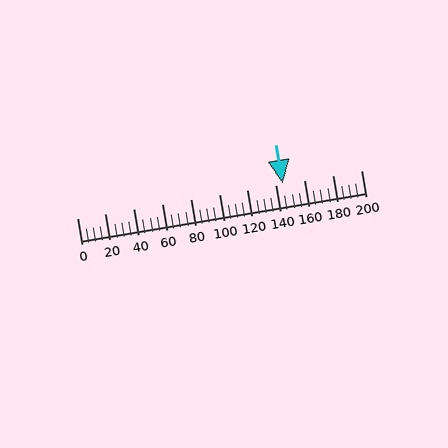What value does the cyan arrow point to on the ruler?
The cyan arrow points to approximately 145.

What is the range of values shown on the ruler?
The ruler shows values from 0 to 200.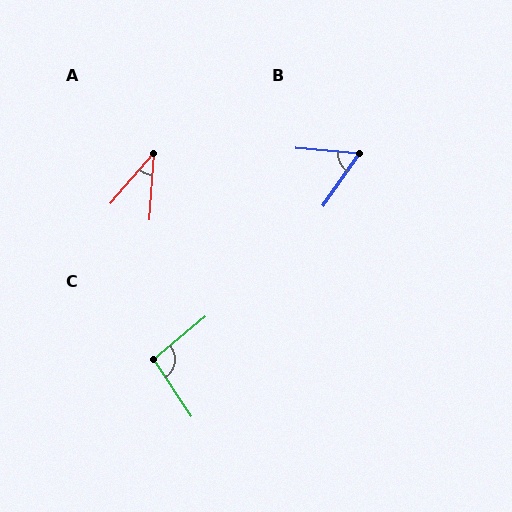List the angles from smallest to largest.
A (37°), B (61°), C (96°).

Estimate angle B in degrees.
Approximately 61 degrees.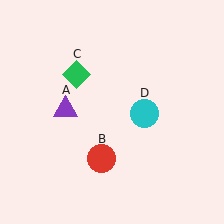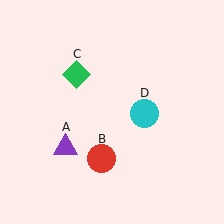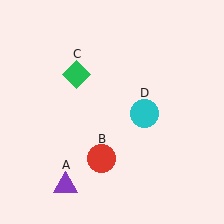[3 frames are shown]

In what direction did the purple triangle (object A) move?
The purple triangle (object A) moved down.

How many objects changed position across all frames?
1 object changed position: purple triangle (object A).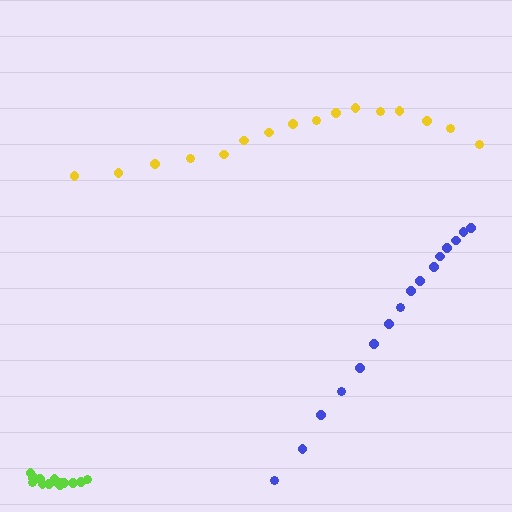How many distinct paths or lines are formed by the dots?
There are 3 distinct paths.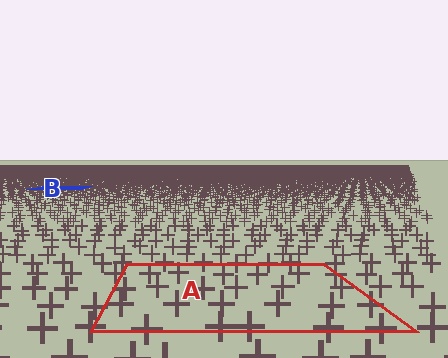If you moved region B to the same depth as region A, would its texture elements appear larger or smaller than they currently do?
They would appear larger. At a closer depth, the same texture elements are projected at a bigger on-screen size.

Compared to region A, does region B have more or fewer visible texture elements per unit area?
Region B has more texture elements per unit area — they are packed more densely because it is farther away.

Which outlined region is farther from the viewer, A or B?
Region B is farther from the viewer — the texture elements inside it appear smaller and more densely packed.